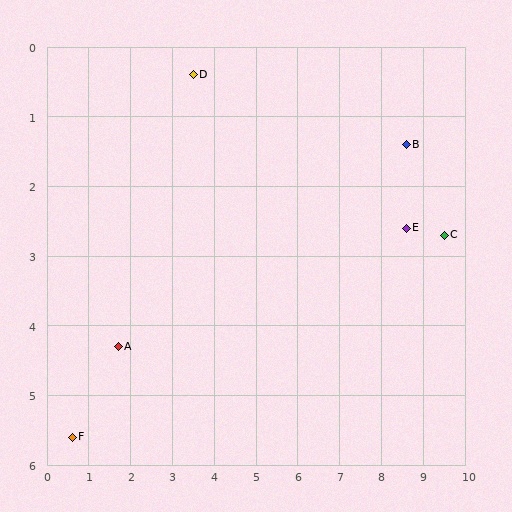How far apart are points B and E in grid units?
Points B and E are about 1.2 grid units apart.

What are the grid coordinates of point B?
Point B is at approximately (8.6, 1.4).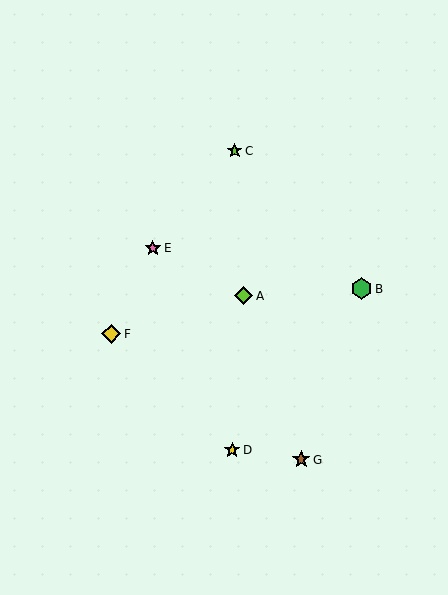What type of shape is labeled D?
Shape D is a yellow star.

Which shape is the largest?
The green hexagon (labeled B) is the largest.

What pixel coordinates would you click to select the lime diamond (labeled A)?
Click at (244, 296) to select the lime diamond A.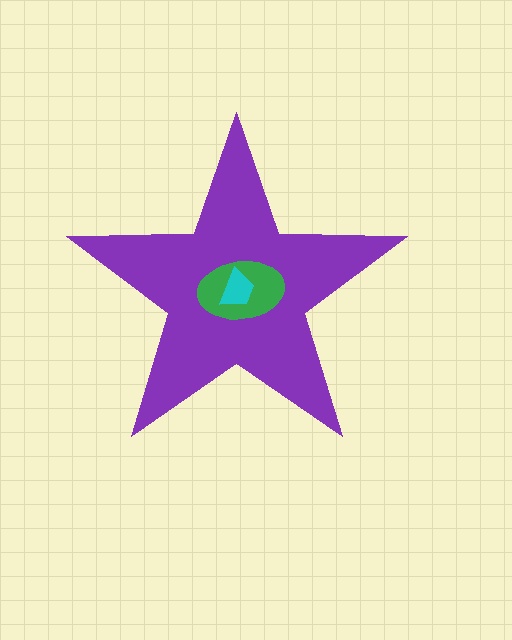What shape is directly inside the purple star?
The green ellipse.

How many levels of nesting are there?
3.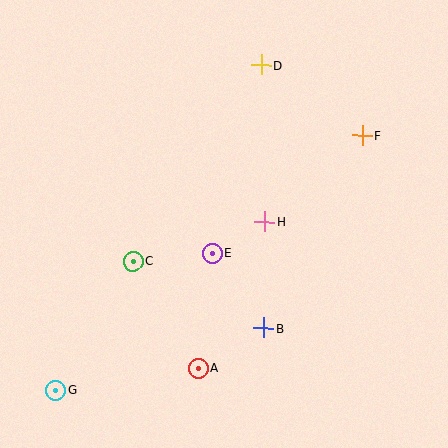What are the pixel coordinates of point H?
Point H is at (265, 222).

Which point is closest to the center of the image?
Point E at (212, 253) is closest to the center.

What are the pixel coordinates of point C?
Point C is at (133, 261).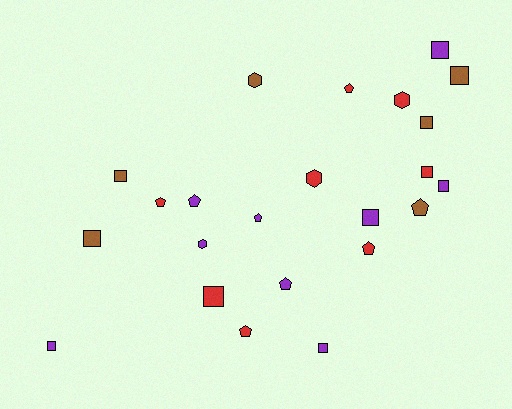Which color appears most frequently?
Purple, with 9 objects.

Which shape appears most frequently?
Square, with 11 objects.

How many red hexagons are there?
There are 2 red hexagons.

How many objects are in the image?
There are 23 objects.